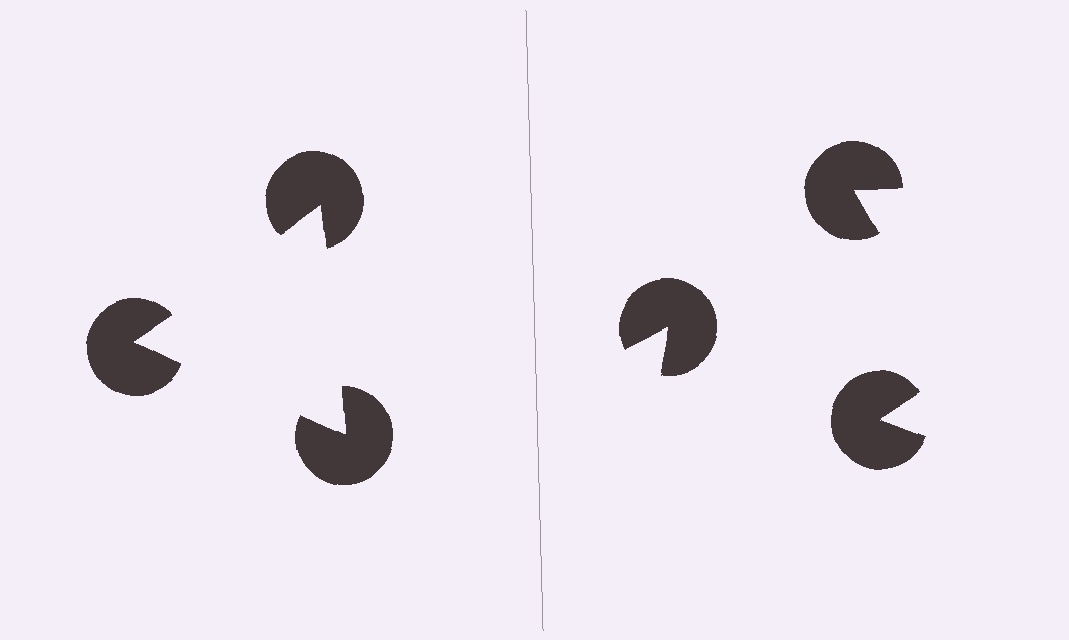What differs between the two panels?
The pac-man discs are positioned identically on both sides; only the wedge orientations differ. On the left they align to a triangle; on the right they are misaligned.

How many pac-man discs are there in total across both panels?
6 — 3 on each side.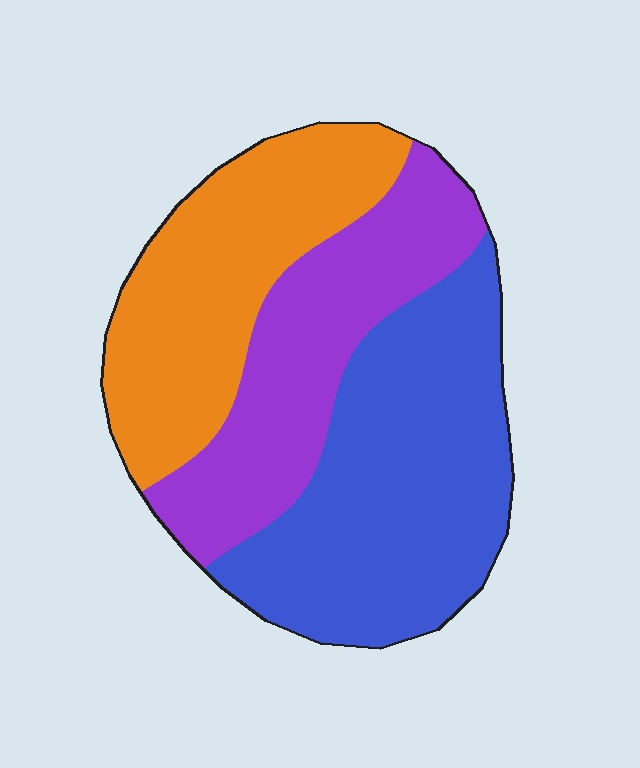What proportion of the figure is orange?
Orange covers 31% of the figure.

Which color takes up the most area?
Blue, at roughly 40%.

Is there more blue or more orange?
Blue.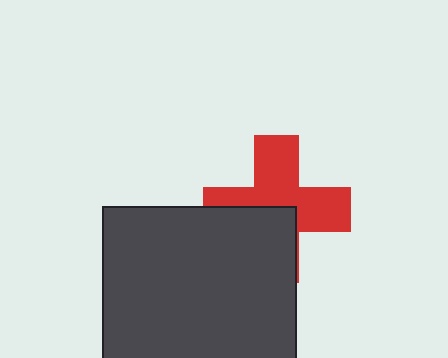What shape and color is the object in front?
The object in front is a dark gray square.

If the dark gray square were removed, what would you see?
You would see the complete red cross.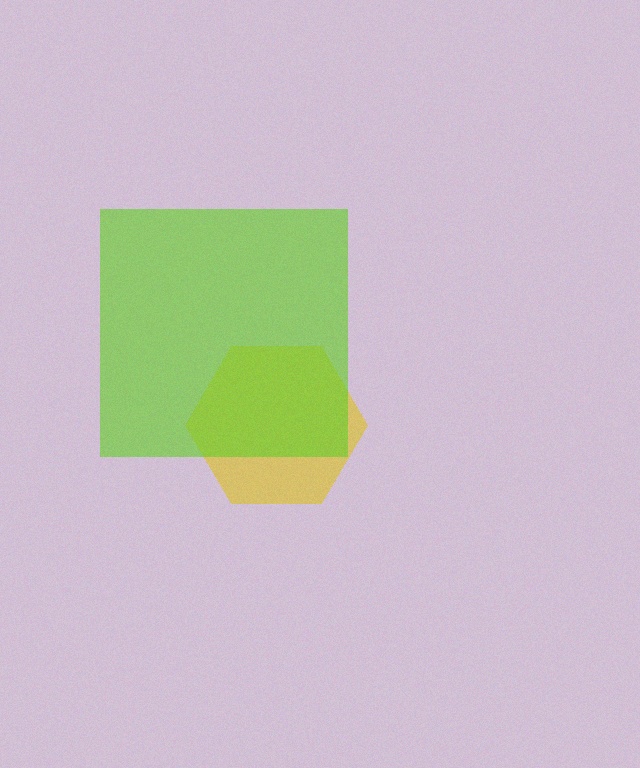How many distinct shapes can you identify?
There are 2 distinct shapes: a yellow hexagon, a lime square.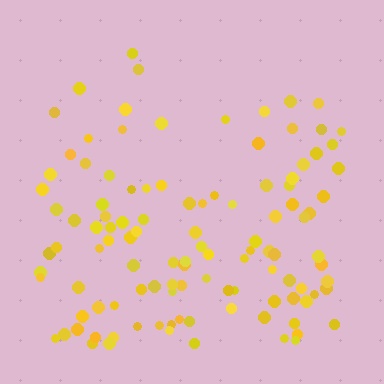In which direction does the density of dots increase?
From top to bottom, with the bottom side densest.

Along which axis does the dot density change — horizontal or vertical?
Vertical.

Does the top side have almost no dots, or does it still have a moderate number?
Still a moderate number, just noticeably fewer than the bottom.